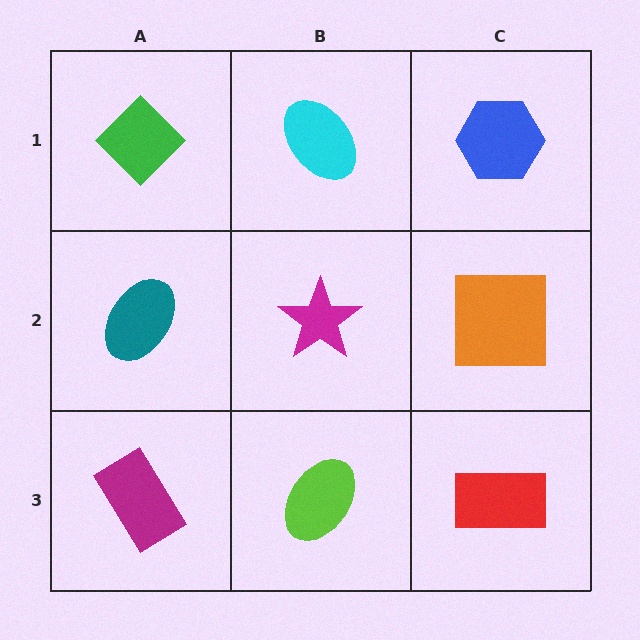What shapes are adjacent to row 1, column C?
An orange square (row 2, column C), a cyan ellipse (row 1, column B).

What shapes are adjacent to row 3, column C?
An orange square (row 2, column C), a lime ellipse (row 3, column B).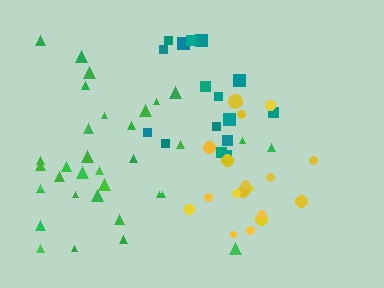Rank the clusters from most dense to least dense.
yellow, green, teal.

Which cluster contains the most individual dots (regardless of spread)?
Green (34).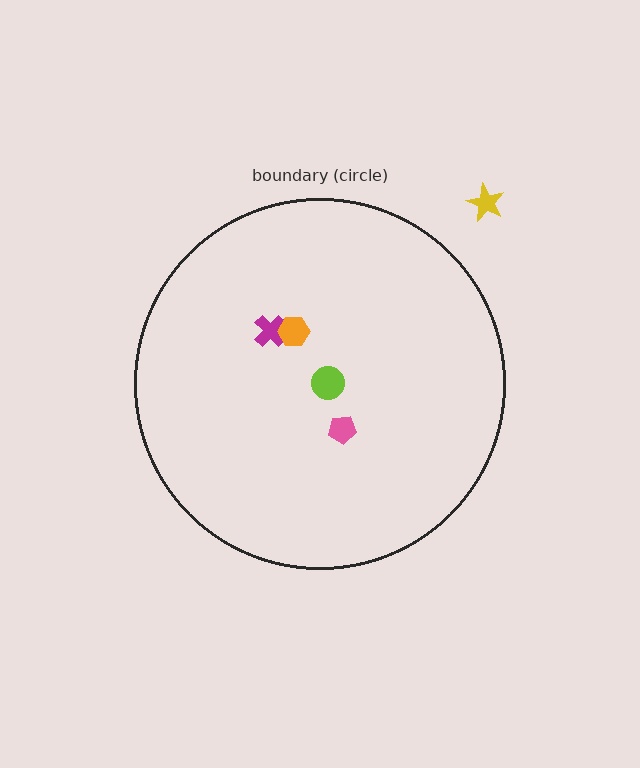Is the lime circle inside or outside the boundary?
Inside.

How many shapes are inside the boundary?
4 inside, 1 outside.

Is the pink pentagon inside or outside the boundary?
Inside.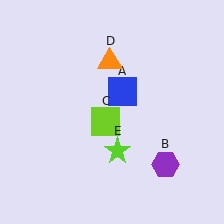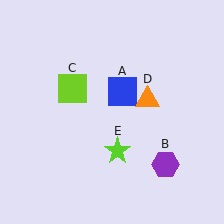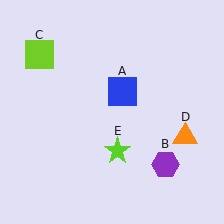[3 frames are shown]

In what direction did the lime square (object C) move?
The lime square (object C) moved up and to the left.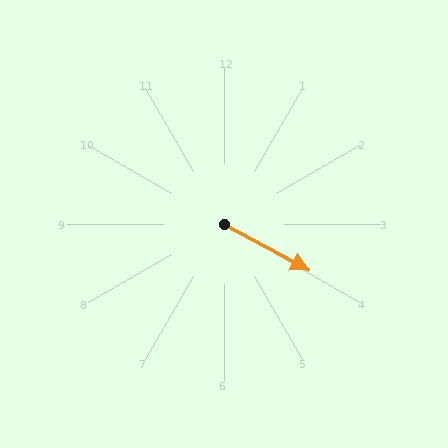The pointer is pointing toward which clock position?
Roughly 4 o'clock.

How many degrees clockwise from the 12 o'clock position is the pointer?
Approximately 118 degrees.